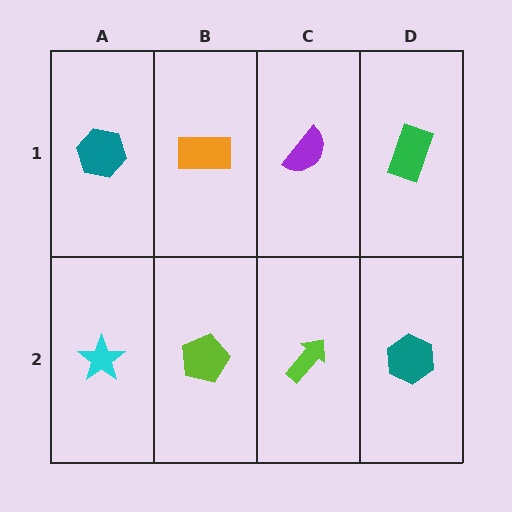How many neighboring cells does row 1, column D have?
2.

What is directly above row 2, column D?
A green rectangle.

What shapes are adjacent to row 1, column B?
A lime pentagon (row 2, column B), a teal hexagon (row 1, column A), a purple semicircle (row 1, column C).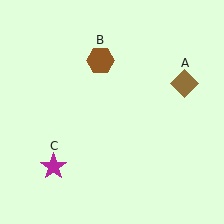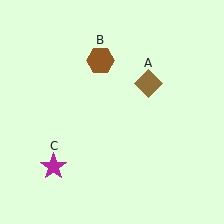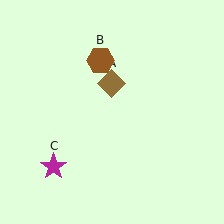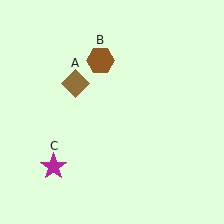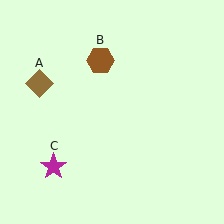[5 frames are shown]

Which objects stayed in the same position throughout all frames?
Brown hexagon (object B) and magenta star (object C) remained stationary.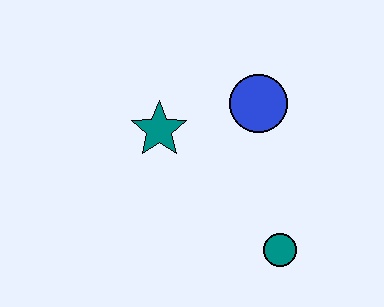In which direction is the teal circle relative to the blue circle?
The teal circle is below the blue circle.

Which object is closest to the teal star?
The blue circle is closest to the teal star.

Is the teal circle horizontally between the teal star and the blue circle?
No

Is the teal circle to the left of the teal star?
No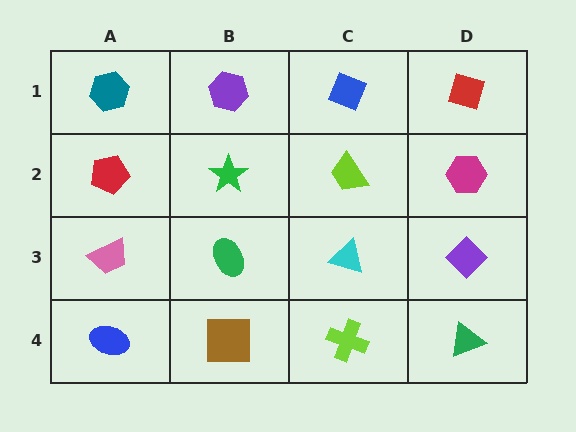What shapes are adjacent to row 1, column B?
A green star (row 2, column B), a teal hexagon (row 1, column A), a blue diamond (row 1, column C).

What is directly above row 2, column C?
A blue diamond.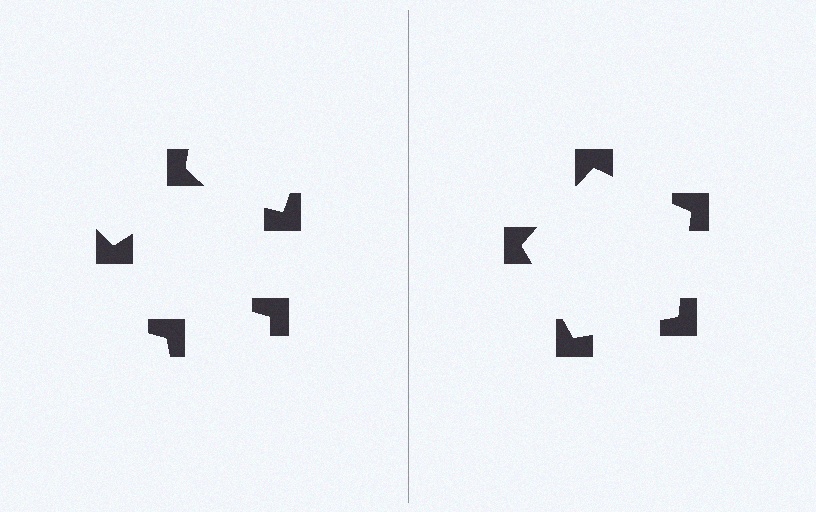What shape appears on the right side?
An illusory pentagon.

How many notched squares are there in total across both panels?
10 — 5 on each side.